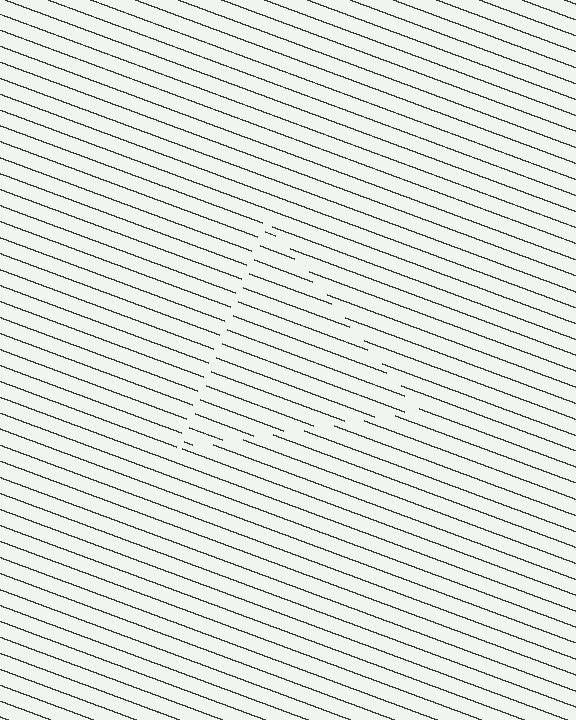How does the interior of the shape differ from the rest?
The interior of the shape contains the same grating, shifted by half a period — the contour is defined by the phase discontinuity where line-ends from the inner and outer gratings abut.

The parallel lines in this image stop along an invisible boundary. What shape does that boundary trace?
An illusory triangle. The interior of the shape contains the same grating, shifted by half a period — the contour is defined by the phase discontinuity where line-ends from the inner and outer gratings abut.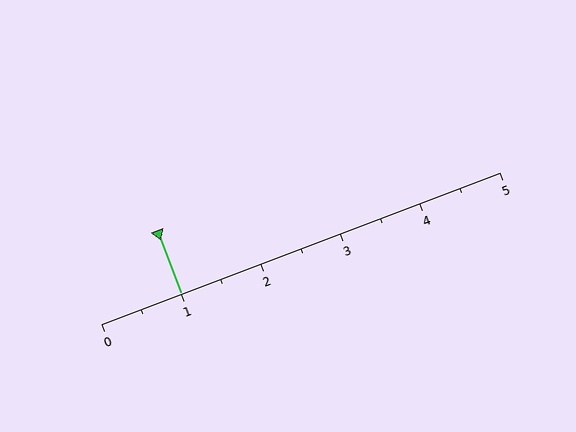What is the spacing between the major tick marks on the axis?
The major ticks are spaced 1 apart.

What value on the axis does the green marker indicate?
The marker indicates approximately 1.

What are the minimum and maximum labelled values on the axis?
The axis runs from 0 to 5.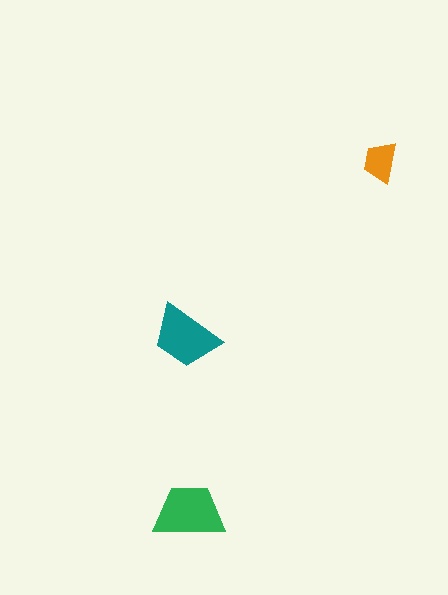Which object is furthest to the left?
The teal trapezoid is leftmost.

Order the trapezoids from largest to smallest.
the green one, the teal one, the orange one.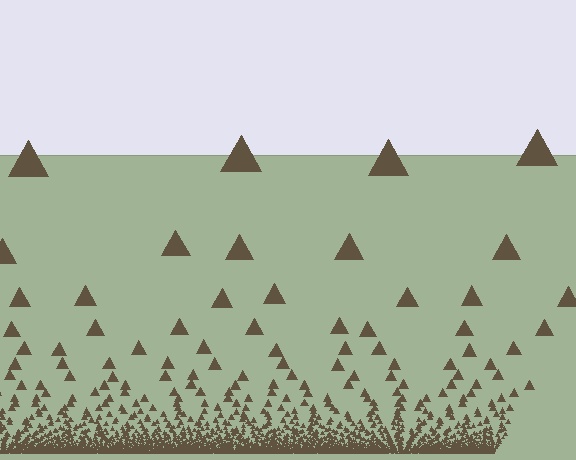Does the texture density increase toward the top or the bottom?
Density increases toward the bottom.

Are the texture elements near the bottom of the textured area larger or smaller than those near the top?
Smaller. The gradient is inverted — elements near the bottom are smaller and denser.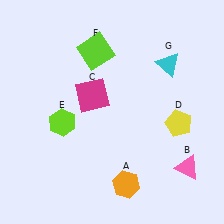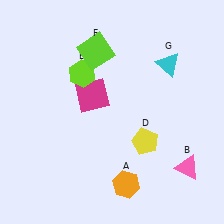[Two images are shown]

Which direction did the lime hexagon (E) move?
The lime hexagon (E) moved up.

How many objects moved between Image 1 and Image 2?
2 objects moved between the two images.